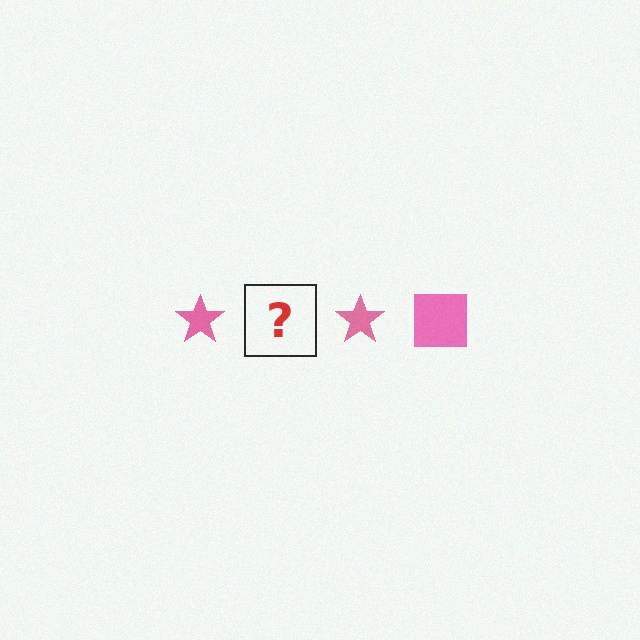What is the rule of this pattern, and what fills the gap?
The rule is that the pattern cycles through star, square shapes in pink. The gap should be filled with a pink square.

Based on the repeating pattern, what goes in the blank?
The blank should be a pink square.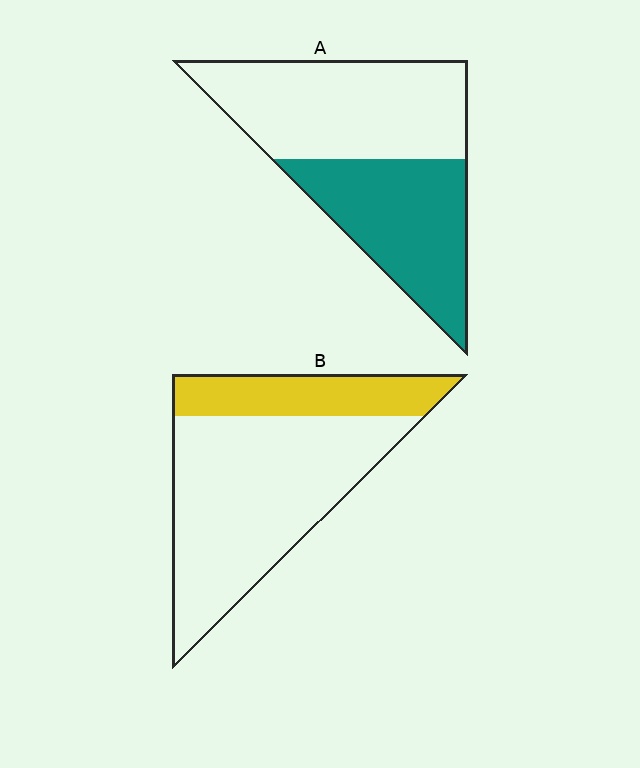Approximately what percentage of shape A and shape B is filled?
A is approximately 45% and B is approximately 25%.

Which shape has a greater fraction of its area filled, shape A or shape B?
Shape A.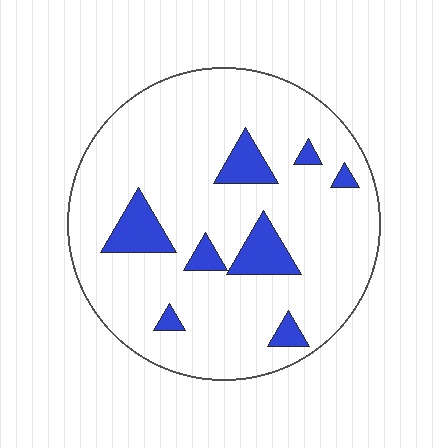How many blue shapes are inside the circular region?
8.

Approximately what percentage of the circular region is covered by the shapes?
Approximately 15%.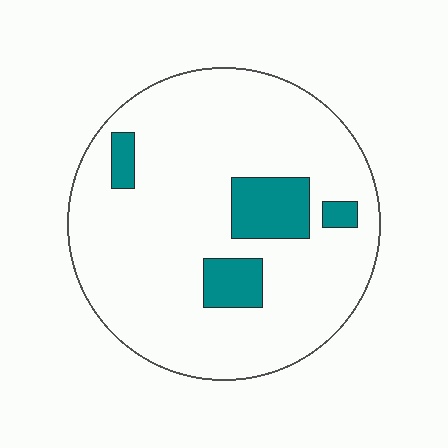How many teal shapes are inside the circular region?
4.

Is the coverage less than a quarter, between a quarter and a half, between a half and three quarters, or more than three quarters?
Less than a quarter.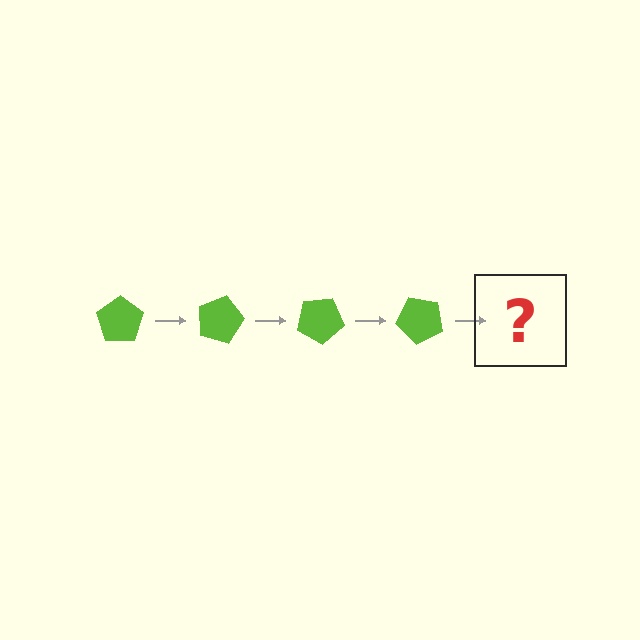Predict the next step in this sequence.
The next step is a lime pentagon rotated 60 degrees.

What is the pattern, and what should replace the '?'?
The pattern is that the pentagon rotates 15 degrees each step. The '?' should be a lime pentagon rotated 60 degrees.